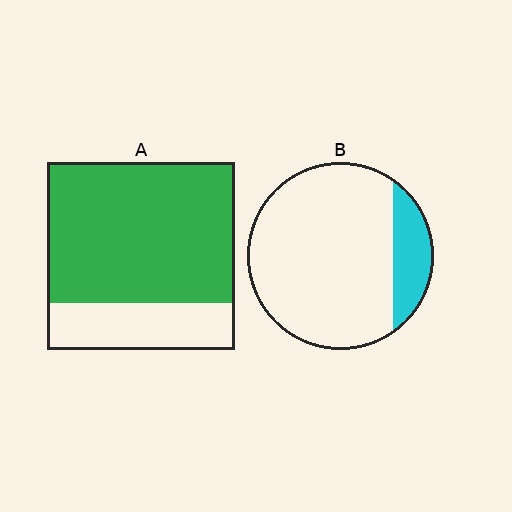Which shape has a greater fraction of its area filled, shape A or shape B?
Shape A.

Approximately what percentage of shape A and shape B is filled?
A is approximately 75% and B is approximately 15%.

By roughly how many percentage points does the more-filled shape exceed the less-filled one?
By roughly 60 percentage points (A over B).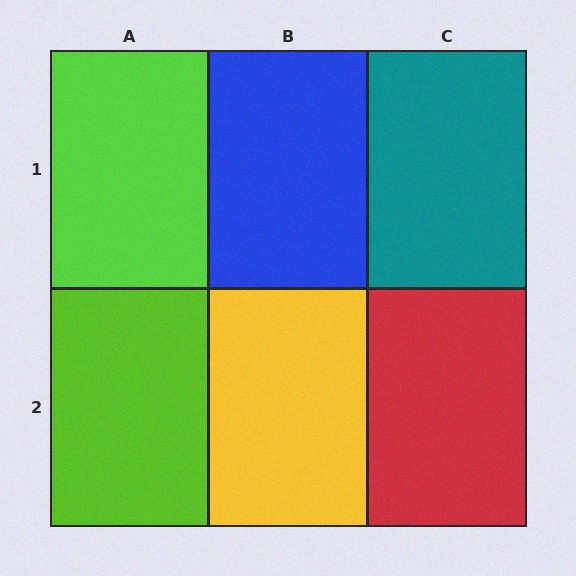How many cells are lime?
2 cells are lime.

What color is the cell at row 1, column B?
Blue.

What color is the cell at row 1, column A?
Lime.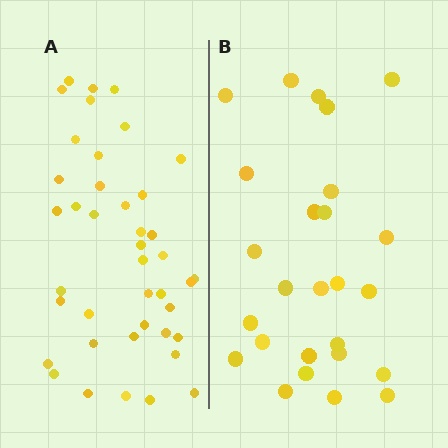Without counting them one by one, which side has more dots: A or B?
Region A (the left region) has more dots.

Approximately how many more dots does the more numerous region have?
Region A has approximately 15 more dots than region B.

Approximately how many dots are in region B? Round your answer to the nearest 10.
About 30 dots. (The exact count is 26, which rounds to 30.)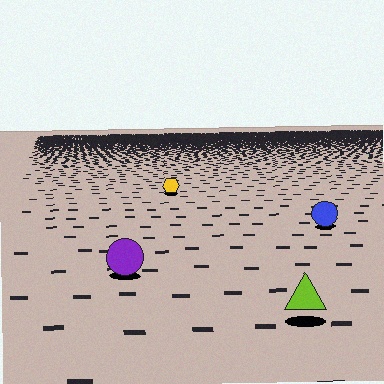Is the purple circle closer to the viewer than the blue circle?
Yes. The purple circle is closer — you can tell from the texture gradient: the ground texture is coarser near it.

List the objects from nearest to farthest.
From nearest to farthest: the lime triangle, the purple circle, the blue circle, the yellow hexagon.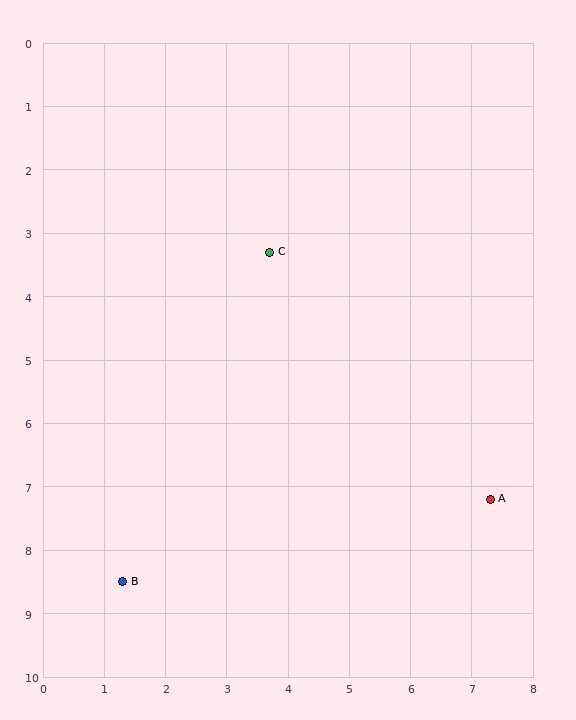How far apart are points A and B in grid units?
Points A and B are about 6.1 grid units apart.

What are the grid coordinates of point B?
Point B is at approximately (1.3, 8.5).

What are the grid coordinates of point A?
Point A is at approximately (7.3, 7.2).